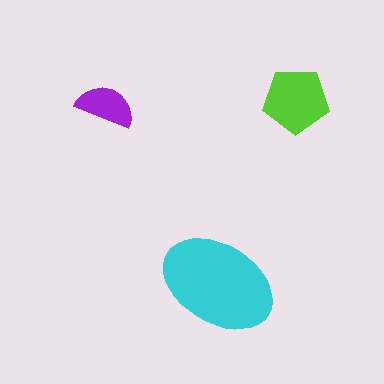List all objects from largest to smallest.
The cyan ellipse, the lime pentagon, the purple semicircle.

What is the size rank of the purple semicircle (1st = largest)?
3rd.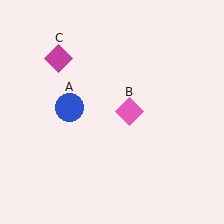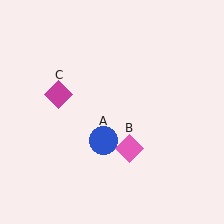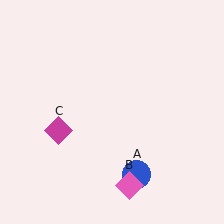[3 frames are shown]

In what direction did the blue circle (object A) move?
The blue circle (object A) moved down and to the right.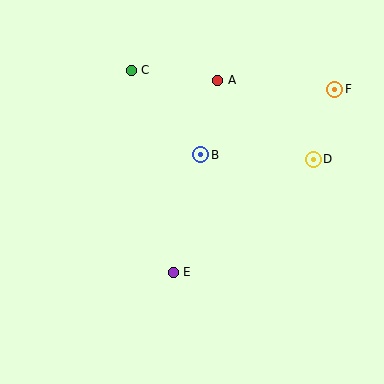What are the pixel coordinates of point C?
Point C is at (131, 70).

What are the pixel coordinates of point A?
Point A is at (218, 80).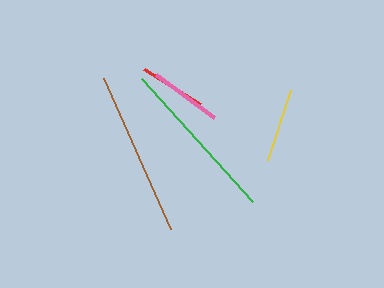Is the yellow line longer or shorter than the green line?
The green line is longer than the yellow line.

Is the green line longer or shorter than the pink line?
The green line is longer than the pink line.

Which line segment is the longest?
The green line is the longest at approximately 166 pixels.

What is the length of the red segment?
The red segment is approximately 66 pixels long.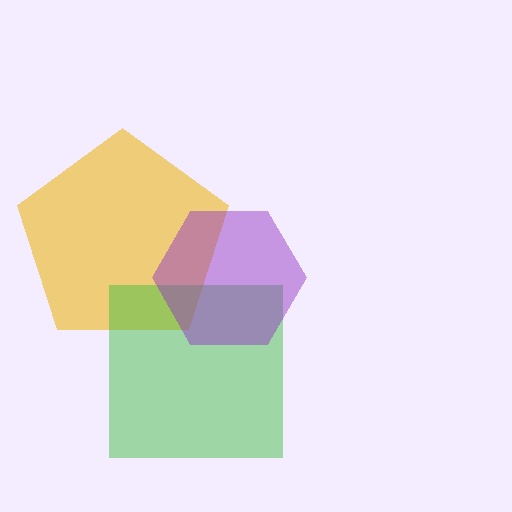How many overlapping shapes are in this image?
There are 3 overlapping shapes in the image.